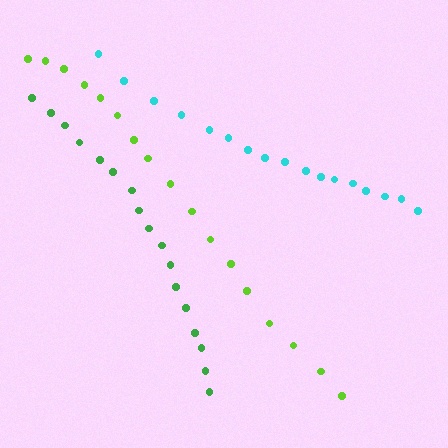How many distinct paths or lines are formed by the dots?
There are 3 distinct paths.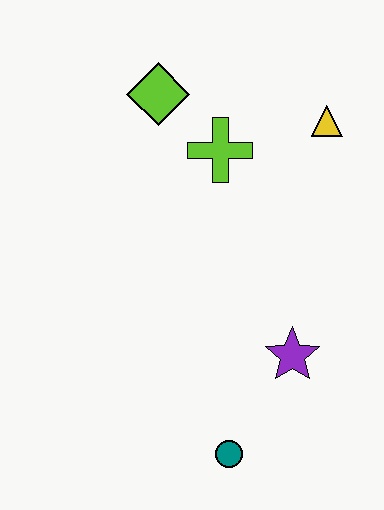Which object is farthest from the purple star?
The lime diamond is farthest from the purple star.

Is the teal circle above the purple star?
No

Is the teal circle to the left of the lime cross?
No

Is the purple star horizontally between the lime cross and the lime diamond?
No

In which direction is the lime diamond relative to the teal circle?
The lime diamond is above the teal circle.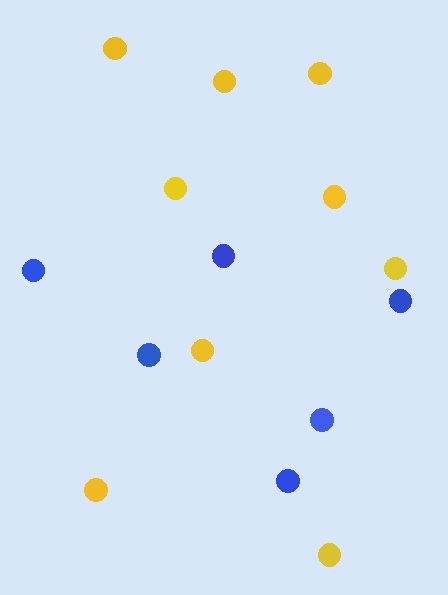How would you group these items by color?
There are 2 groups: one group of yellow circles (9) and one group of blue circles (6).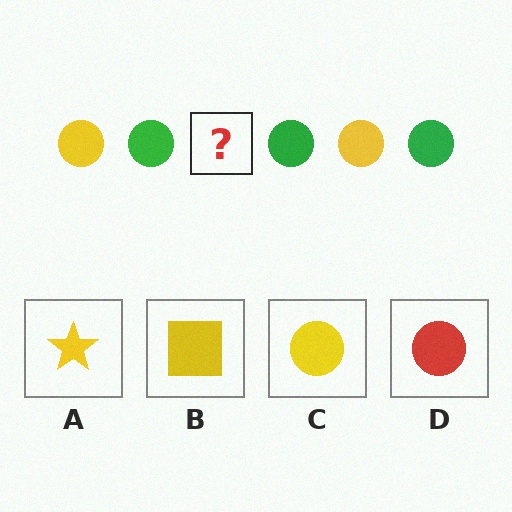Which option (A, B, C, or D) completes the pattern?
C.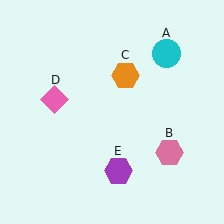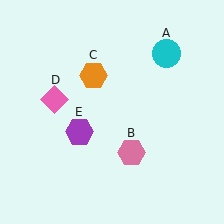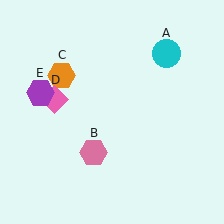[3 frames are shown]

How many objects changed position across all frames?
3 objects changed position: pink hexagon (object B), orange hexagon (object C), purple hexagon (object E).